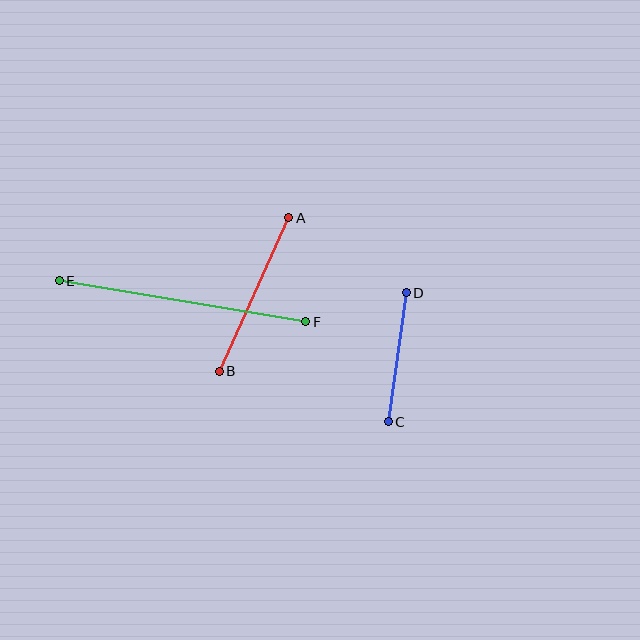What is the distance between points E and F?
The distance is approximately 250 pixels.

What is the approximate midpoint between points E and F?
The midpoint is at approximately (182, 301) pixels.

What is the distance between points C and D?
The distance is approximately 130 pixels.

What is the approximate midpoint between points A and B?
The midpoint is at approximately (254, 295) pixels.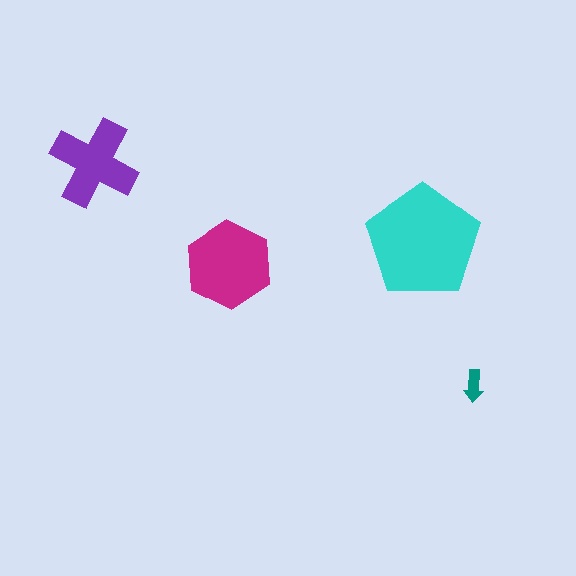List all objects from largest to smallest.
The cyan pentagon, the magenta hexagon, the purple cross, the teal arrow.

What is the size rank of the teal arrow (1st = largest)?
4th.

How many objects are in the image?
There are 4 objects in the image.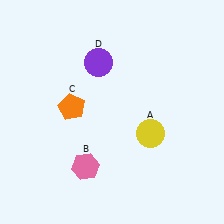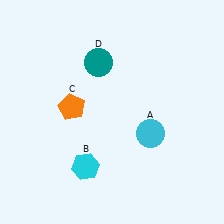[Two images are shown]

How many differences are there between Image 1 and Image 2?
There are 3 differences between the two images.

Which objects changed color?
A changed from yellow to cyan. B changed from pink to cyan. D changed from purple to teal.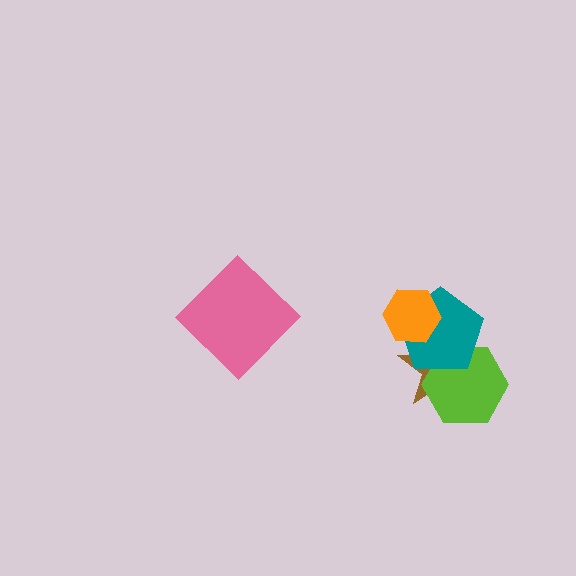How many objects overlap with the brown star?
3 objects overlap with the brown star.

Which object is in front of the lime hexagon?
The teal pentagon is in front of the lime hexagon.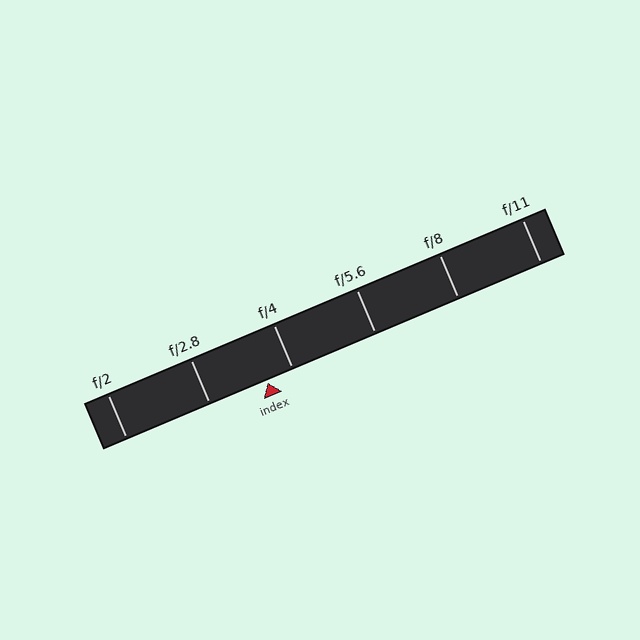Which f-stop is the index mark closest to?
The index mark is closest to f/4.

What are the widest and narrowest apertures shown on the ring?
The widest aperture shown is f/2 and the narrowest is f/11.